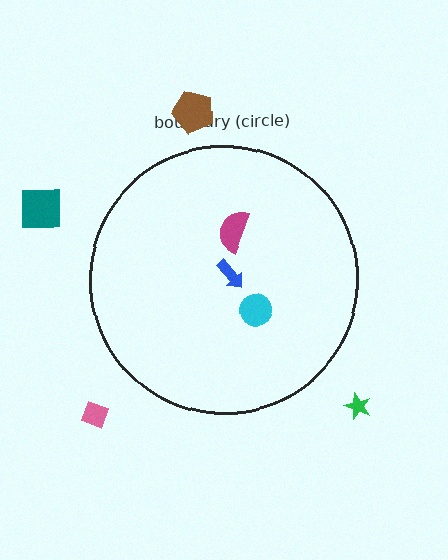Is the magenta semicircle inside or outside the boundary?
Inside.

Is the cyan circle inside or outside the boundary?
Inside.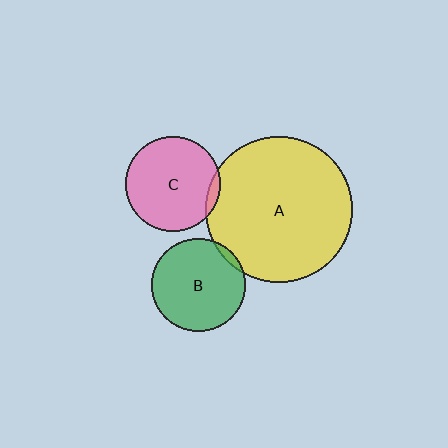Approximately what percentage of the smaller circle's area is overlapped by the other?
Approximately 5%.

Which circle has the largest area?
Circle A (yellow).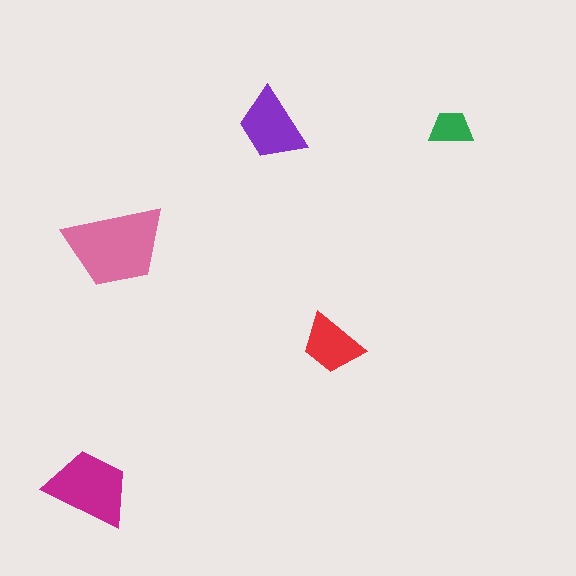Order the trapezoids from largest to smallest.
the pink one, the magenta one, the purple one, the red one, the green one.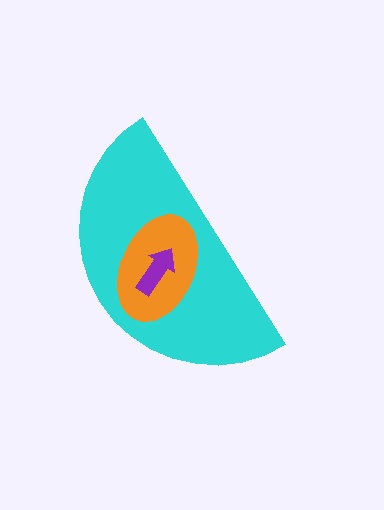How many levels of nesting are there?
3.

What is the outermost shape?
The cyan semicircle.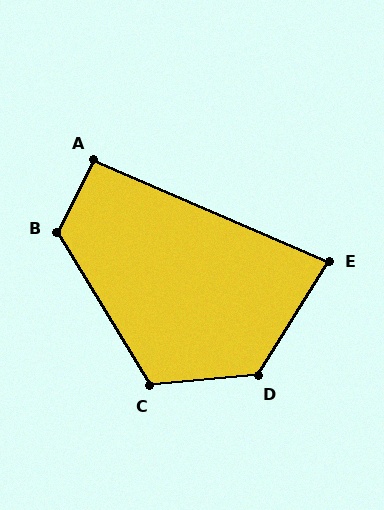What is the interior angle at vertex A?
Approximately 93 degrees (approximately right).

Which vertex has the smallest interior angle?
E, at approximately 81 degrees.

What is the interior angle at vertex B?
Approximately 122 degrees (obtuse).